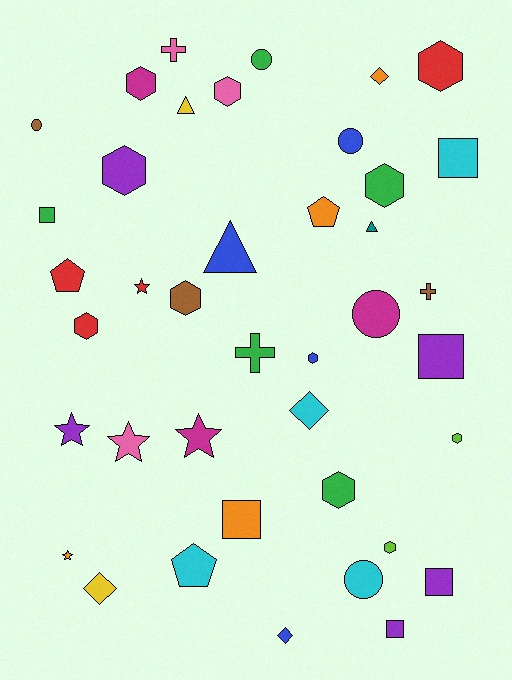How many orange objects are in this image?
There are 4 orange objects.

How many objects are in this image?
There are 40 objects.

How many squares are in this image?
There are 6 squares.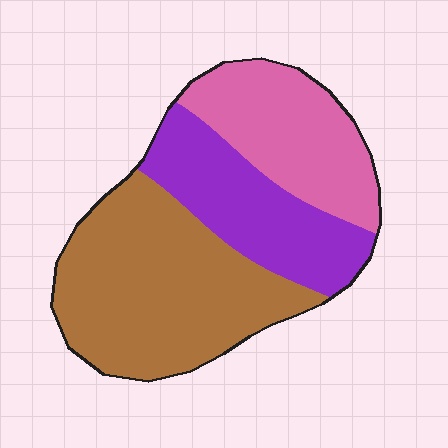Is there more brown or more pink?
Brown.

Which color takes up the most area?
Brown, at roughly 45%.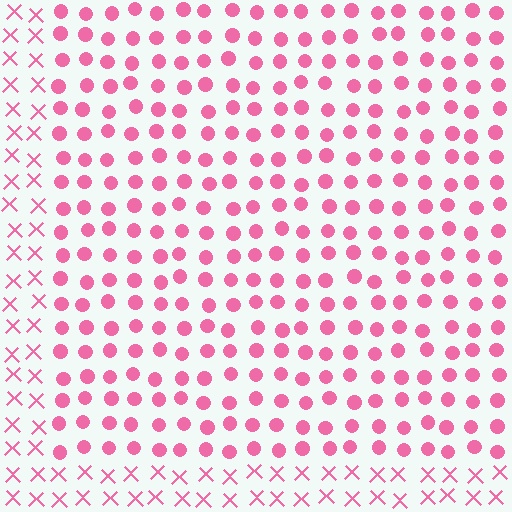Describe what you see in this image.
The image is filled with small pink elements arranged in a uniform grid. A rectangle-shaped region contains circles, while the surrounding area contains X marks. The boundary is defined purely by the change in element shape.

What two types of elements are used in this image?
The image uses circles inside the rectangle region and X marks outside it.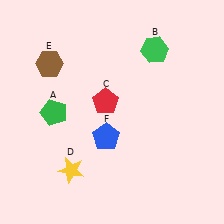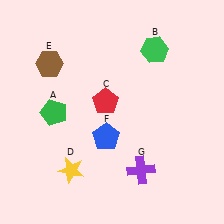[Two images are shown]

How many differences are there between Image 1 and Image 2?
There is 1 difference between the two images.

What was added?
A purple cross (G) was added in Image 2.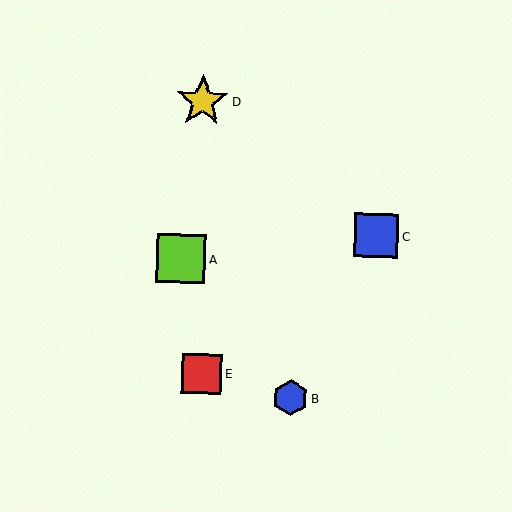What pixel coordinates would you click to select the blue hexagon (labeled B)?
Click at (290, 398) to select the blue hexagon B.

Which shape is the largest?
The yellow star (labeled D) is the largest.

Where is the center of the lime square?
The center of the lime square is at (181, 259).